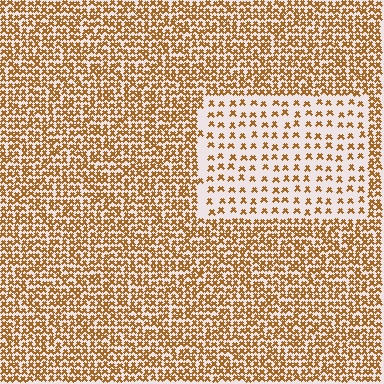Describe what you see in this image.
The image contains small brown elements arranged at two different densities. A rectangle-shaped region is visible where the elements are less densely packed than the surrounding area.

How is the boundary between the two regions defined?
The boundary is defined by a change in element density (approximately 2.5x ratio). All elements are the same color, size, and shape.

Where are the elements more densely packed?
The elements are more densely packed outside the rectangle boundary.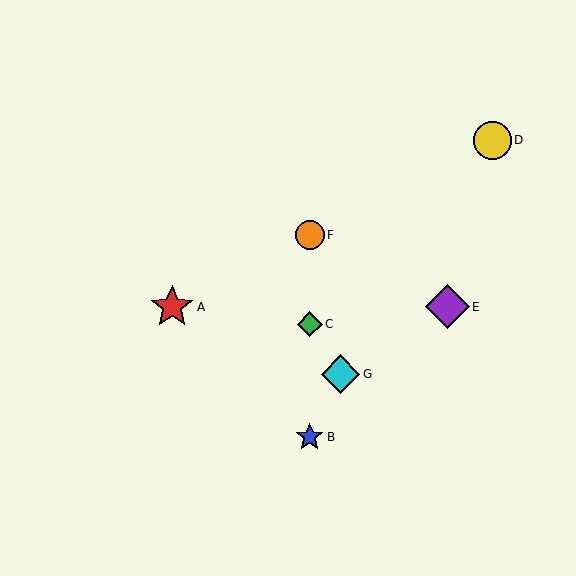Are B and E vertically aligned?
No, B is at x≈310 and E is at x≈447.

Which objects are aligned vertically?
Objects B, C, F are aligned vertically.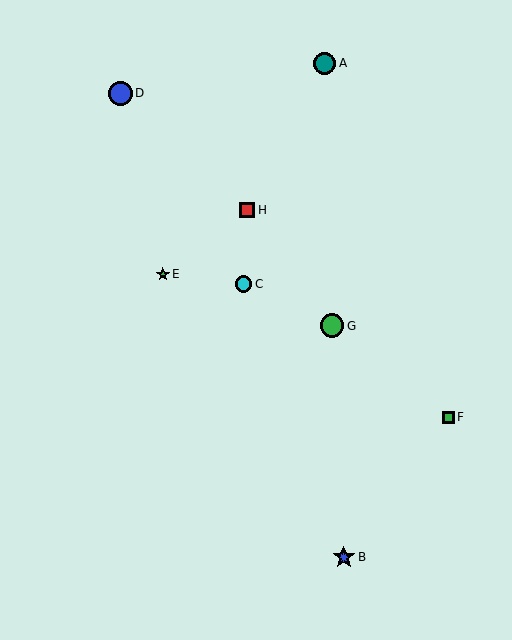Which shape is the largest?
The green circle (labeled G) is the largest.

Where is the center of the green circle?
The center of the green circle is at (332, 326).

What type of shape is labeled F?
Shape F is a green square.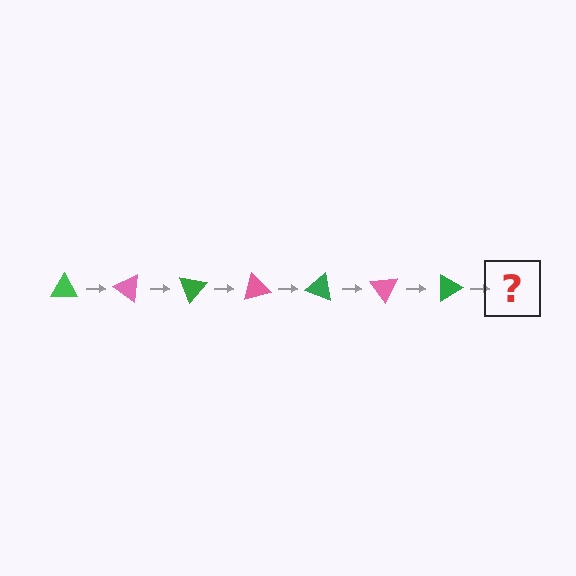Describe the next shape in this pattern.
It should be a pink triangle, rotated 245 degrees from the start.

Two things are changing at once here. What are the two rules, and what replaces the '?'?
The two rules are that it rotates 35 degrees each step and the color cycles through green and pink. The '?' should be a pink triangle, rotated 245 degrees from the start.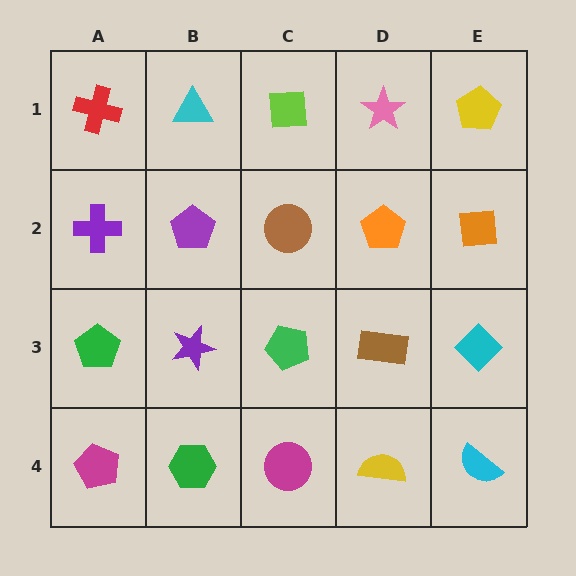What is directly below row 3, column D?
A yellow semicircle.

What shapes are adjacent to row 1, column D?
An orange pentagon (row 2, column D), a lime square (row 1, column C), a yellow pentagon (row 1, column E).